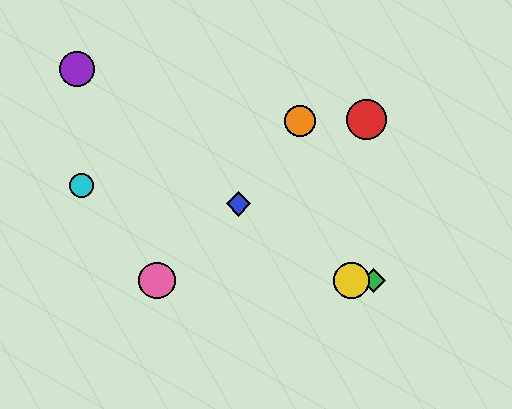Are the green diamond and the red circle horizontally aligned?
No, the green diamond is at y≈280 and the red circle is at y≈119.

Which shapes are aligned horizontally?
The green diamond, the yellow circle, the pink circle are aligned horizontally.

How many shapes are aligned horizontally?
3 shapes (the green diamond, the yellow circle, the pink circle) are aligned horizontally.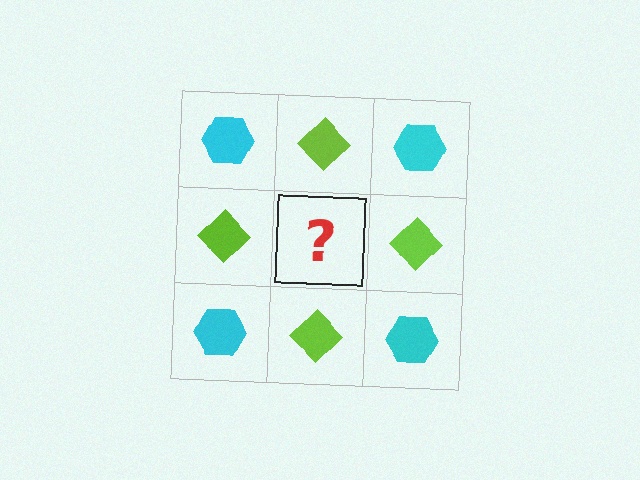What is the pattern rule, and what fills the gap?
The rule is that it alternates cyan hexagon and lime diamond in a checkerboard pattern. The gap should be filled with a cyan hexagon.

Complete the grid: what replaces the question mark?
The question mark should be replaced with a cyan hexagon.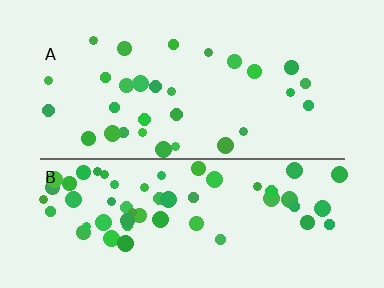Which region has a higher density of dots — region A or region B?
B (the bottom).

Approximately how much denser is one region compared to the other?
Approximately 2.0× — region B over region A.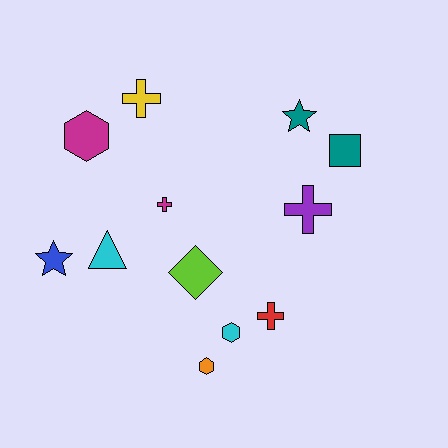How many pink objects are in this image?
There are no pink objects.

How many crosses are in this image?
There are 4 crosses.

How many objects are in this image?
There are 12 objects.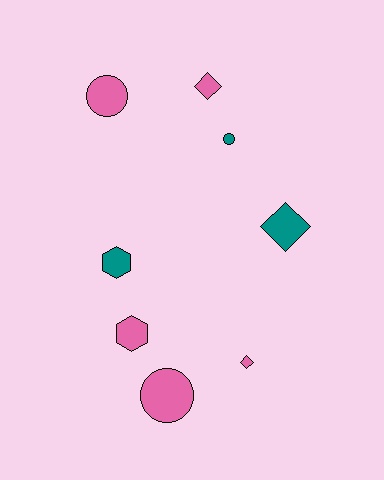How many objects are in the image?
There are 8 objects.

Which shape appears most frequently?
Diamond, with 3 objects.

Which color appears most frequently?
Pink, with 5 objects.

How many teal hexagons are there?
There is 1 teal hexagon.